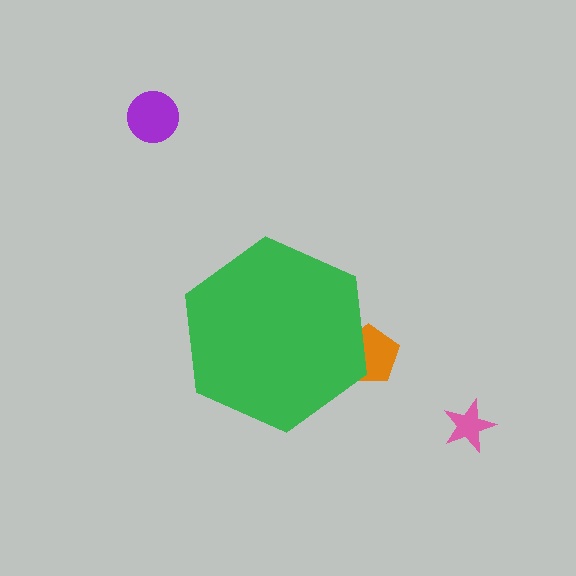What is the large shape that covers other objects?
A green hexagon.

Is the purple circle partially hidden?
No, the purple circle is fully visible.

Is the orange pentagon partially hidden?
Yes, the orange pentagon is partially hidden behind the green hexagon.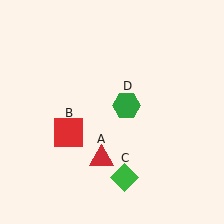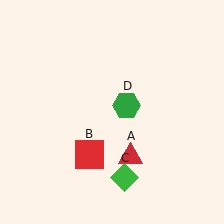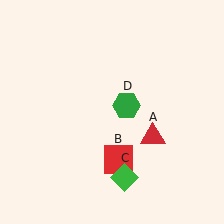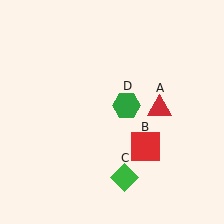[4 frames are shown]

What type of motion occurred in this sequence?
The red triangle (object A), red square (object B) rotated counterclockwise around the center of the scene.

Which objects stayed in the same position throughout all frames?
Green diamond (object C) and green hexagon (object D) remained stationary.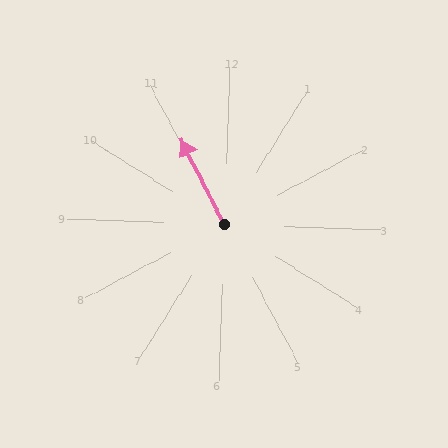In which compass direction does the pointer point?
Northwest.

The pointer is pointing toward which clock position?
Roughly 11 o'clock.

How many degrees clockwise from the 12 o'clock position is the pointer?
Approximately 331 degrees.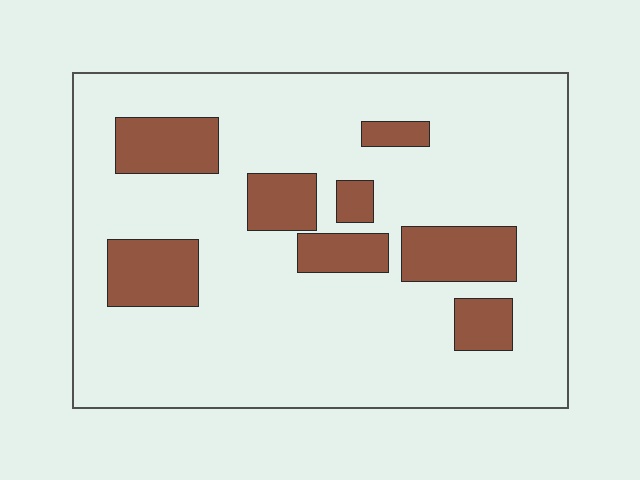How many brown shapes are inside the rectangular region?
8.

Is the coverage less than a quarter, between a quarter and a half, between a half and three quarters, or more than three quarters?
Less than a quarter.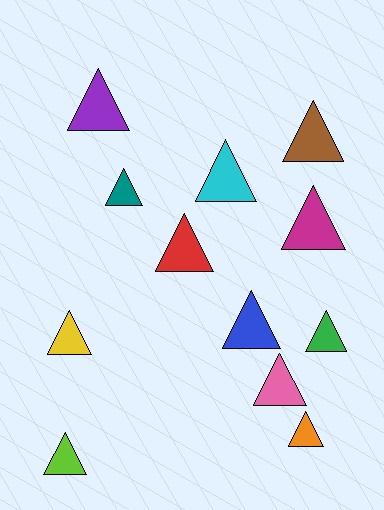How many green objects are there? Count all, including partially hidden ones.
There is 1 green object.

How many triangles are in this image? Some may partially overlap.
There are 12 triangles.